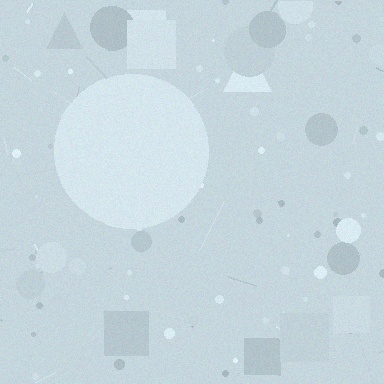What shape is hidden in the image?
A circle is hidden in the image.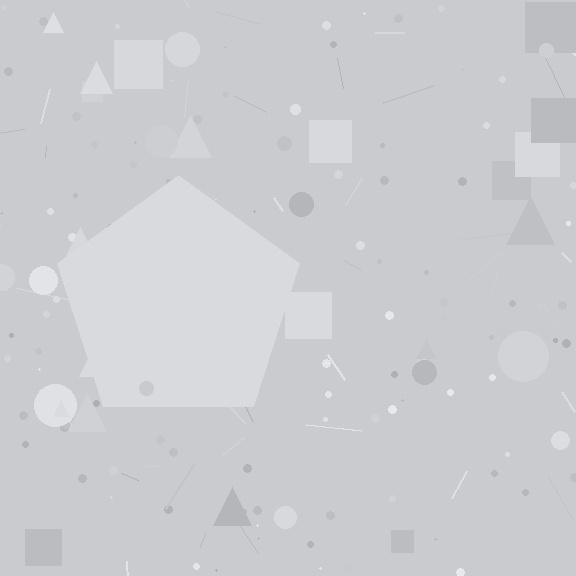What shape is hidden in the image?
A pentagon is hidden in the image.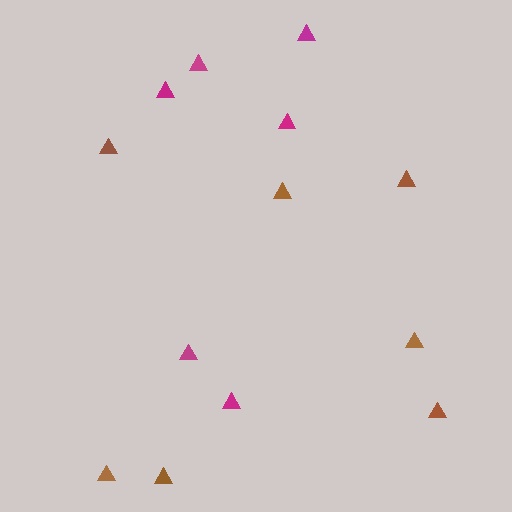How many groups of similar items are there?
There are 2 groups: one group of brown triangles (7) and one group of magenta triangles (6).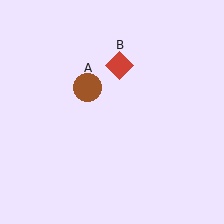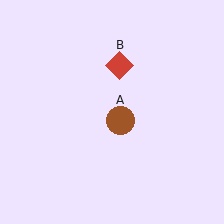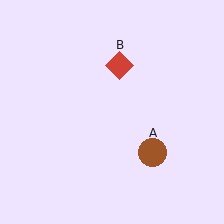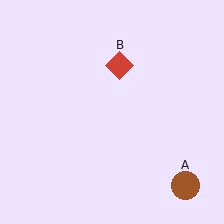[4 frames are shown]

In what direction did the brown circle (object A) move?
The brown circle (object A) moved down and to the right.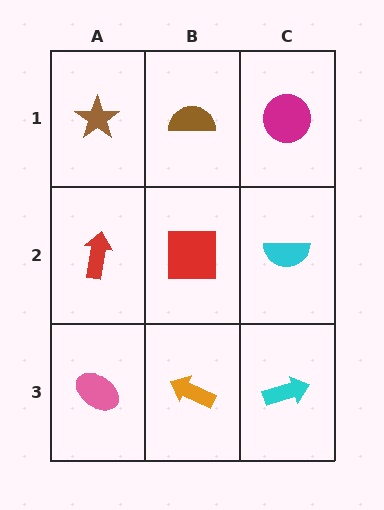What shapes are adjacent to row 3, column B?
A red square (row 2, column B), a pink ellipse (row 3, column A), a cyan arrow (row 3, column C).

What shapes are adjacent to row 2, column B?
A brown semicircle (row 1, column B), an orange arrow (row 3, column B), a red arrow (row 2, column A), a cyan semicircle (row 2, column C).